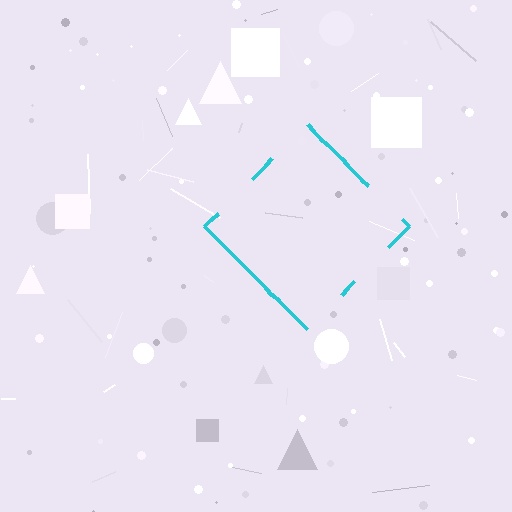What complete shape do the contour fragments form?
The contour fragments form a diamond.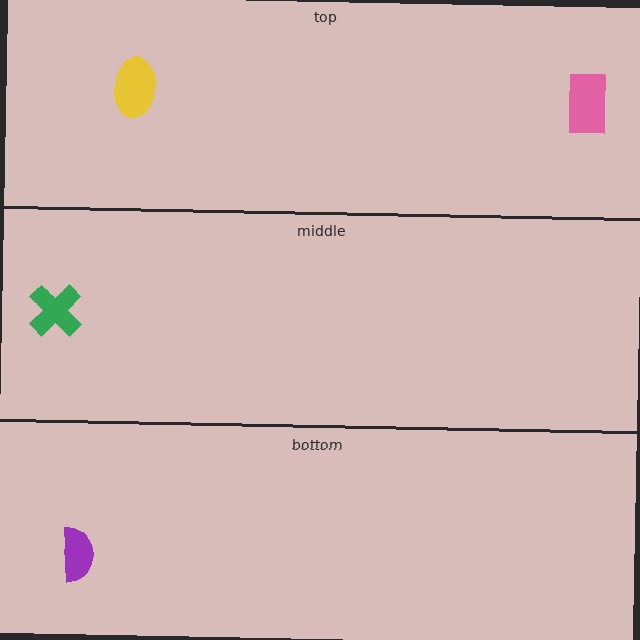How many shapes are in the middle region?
1.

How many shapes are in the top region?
2.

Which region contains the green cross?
The middle region.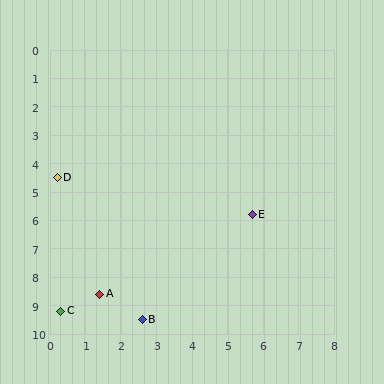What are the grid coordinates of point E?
Point E is at approximately (5.7, 5.8).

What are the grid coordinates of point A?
Point A is at approximately (1.4, 8.6).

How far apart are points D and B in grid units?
Points D and B are about 5.5 grid units apart.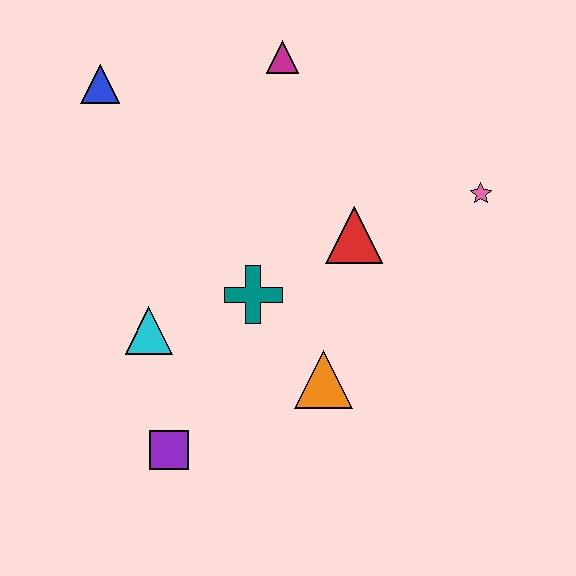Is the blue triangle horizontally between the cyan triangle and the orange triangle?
No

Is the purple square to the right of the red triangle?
No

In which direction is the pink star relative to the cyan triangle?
The pink star is to the right of the cyan triangle.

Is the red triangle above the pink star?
No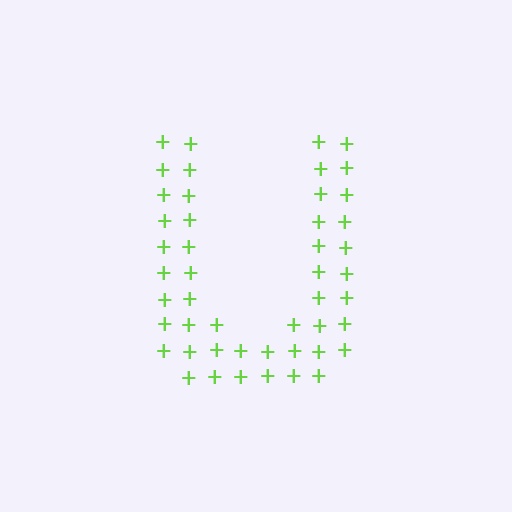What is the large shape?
The large shape is the letter U.